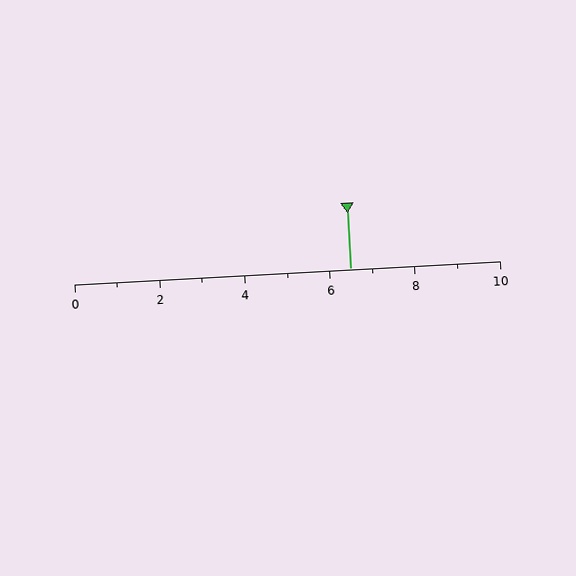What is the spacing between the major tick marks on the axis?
The major ticks are spaced 2 apart.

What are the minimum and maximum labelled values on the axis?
The axis runs from 0 to 10.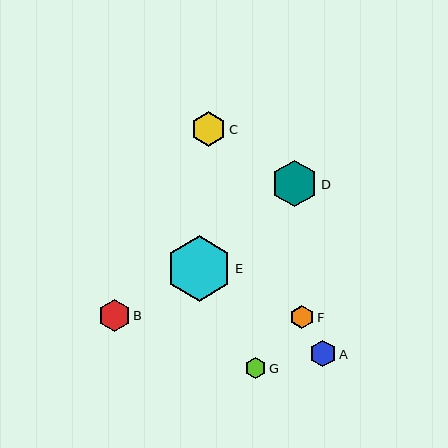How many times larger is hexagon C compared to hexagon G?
Hexagon C is approximately 1.7 times the size of hexagon G.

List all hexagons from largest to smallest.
From largest to smallest: E, D, C, B, A, F, G.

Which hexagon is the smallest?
Hexagon G is the smallest with a size of approximately 21 pixels.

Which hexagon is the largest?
Hexagon E is the largest with a size of approximately 66 pixels.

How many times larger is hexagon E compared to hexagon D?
Hexagon E is approximately 1.4 times the size of hexagon D.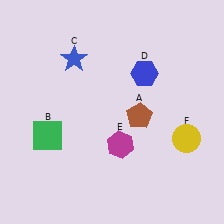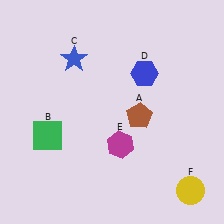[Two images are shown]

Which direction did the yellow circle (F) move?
The yellow circle (F) moved down.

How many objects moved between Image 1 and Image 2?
1 object moved between the two images.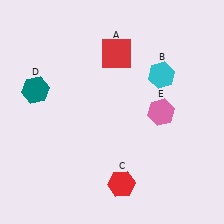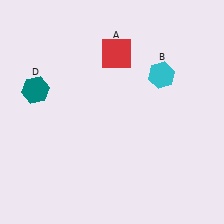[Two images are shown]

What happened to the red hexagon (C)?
The red hexagon (C) was removed in Image 2. It was in the bottom-right area of Image 1.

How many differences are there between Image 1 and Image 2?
There are 2 differences between the two images.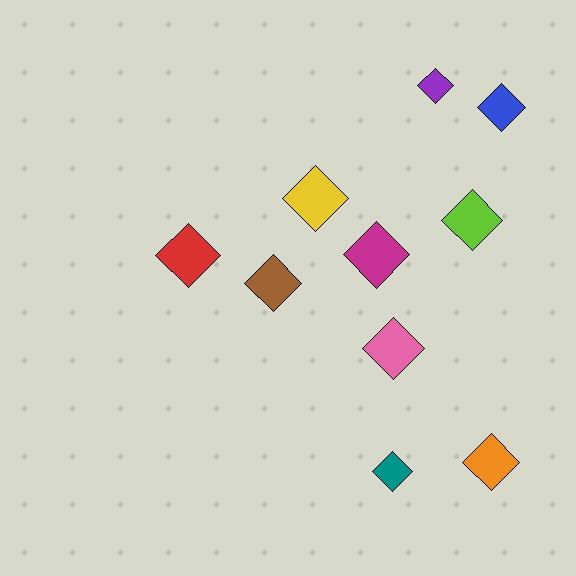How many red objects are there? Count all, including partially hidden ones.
There is 1 red object.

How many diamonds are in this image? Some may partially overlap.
There are 10 diamonds.